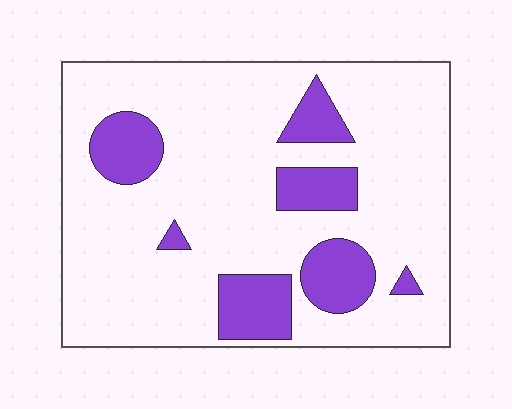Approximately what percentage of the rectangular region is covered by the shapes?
Approximately 20%.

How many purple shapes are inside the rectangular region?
7.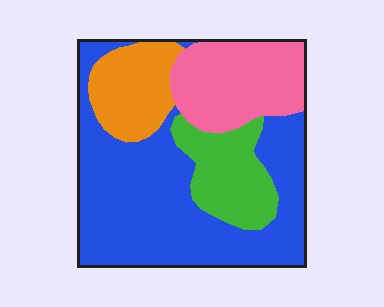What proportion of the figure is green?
Green takes up less than a sixth of the figure.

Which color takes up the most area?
Blue, at roughly 50%.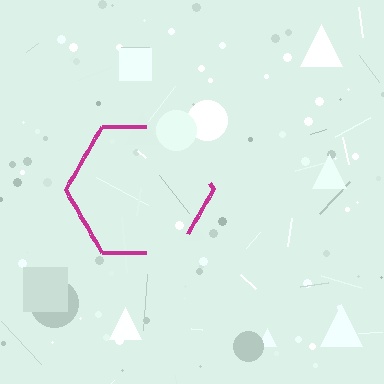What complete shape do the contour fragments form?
The contour fragments form a hexagon.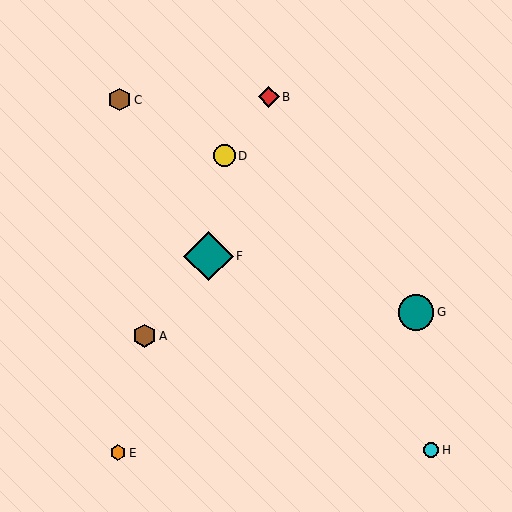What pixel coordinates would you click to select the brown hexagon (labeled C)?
Click at (119, 100) to select the brown hexagon C.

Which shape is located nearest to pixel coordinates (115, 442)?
The orange hexagon (labeled E) at (118, 453) is nearest to that location.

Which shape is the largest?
The teal diamond (labeled F) is the largest.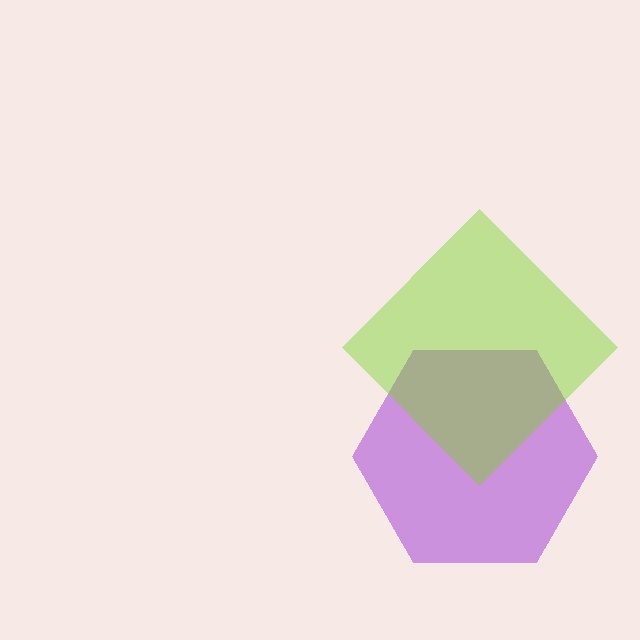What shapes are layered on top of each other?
The layered shapes are: a purple hexagon, a lime diamond.